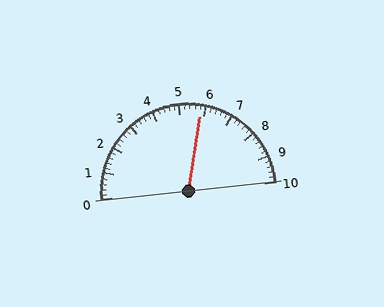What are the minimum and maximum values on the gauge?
The gauge ranges from 0 to 10.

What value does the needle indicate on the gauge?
The needle indicates approximately 5.8.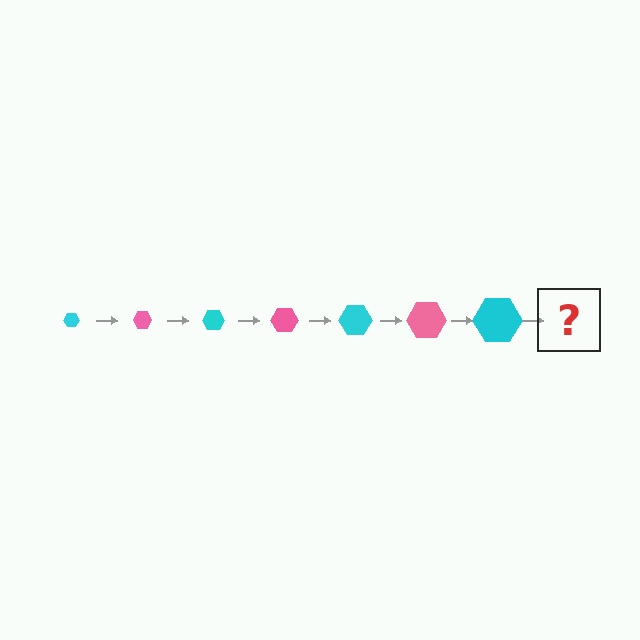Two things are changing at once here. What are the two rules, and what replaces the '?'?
The two rules are that the hexagon grows larger each step and the color cycles through cyan and pink. The '?' should be a pink hexagon, larger than the previous one.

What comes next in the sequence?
The next element should be a pink hexagon, larger than the previous one.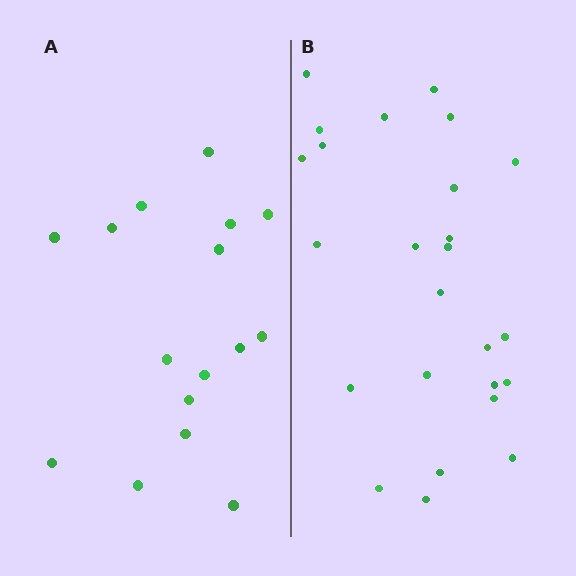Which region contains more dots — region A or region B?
Region B (the right region) has more dots.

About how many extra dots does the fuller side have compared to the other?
Region B has roughly 8 or so more dots than region A.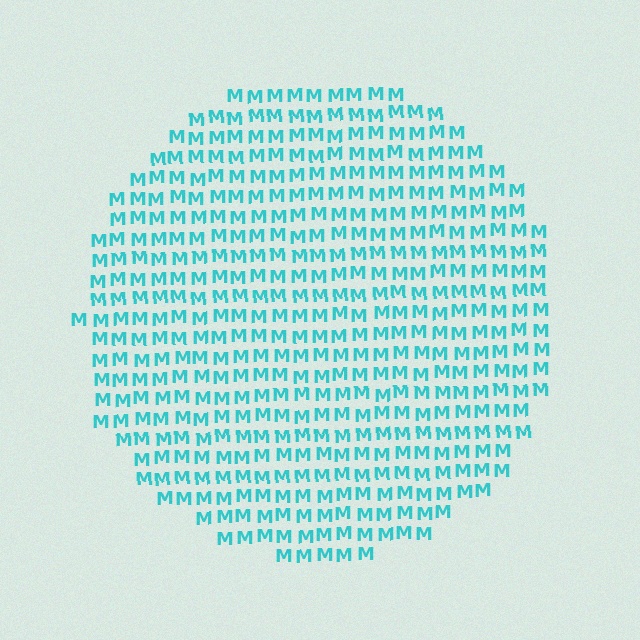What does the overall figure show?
The overall figure shows a circle.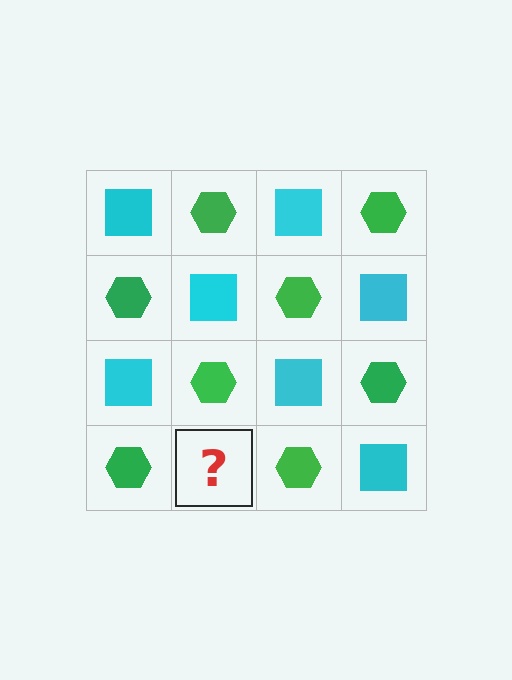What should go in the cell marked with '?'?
The missing cell should contain a cyan square.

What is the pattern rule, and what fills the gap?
The rule is that it alternates cyan square and green hexagon in a checkerboard pattern. The gap should be filled with a cyan square.